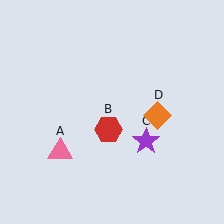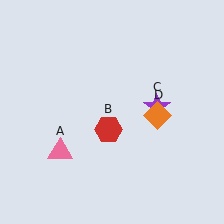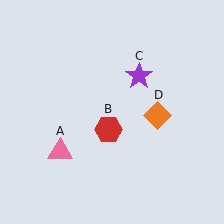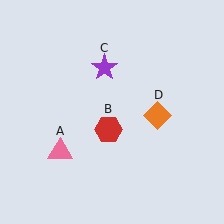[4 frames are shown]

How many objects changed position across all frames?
1 object changed position: purple star (object C).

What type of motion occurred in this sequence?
The purple star (object C) rotated counterclockwise around the center of the scene.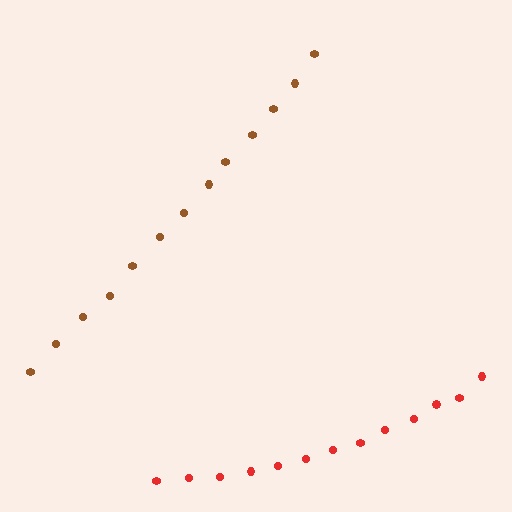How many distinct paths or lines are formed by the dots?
There are 2 distinct paths.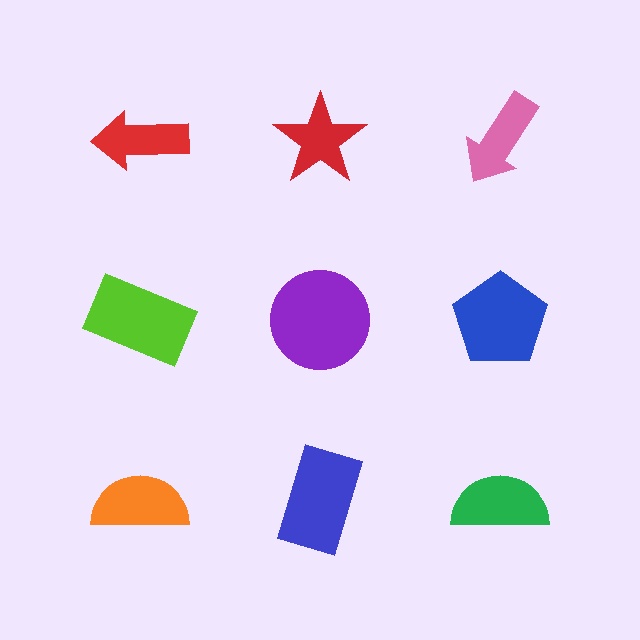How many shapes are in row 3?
3 shapes.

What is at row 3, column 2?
A blue rectangle.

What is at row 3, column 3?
A green semicircle.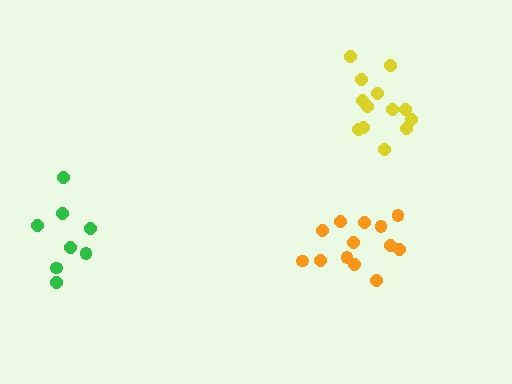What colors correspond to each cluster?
The clusters are colored: yellow, green, orange.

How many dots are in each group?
Group 1: 13 dots, Group 2: 8 dots, Group 3: 13 dots (34 total).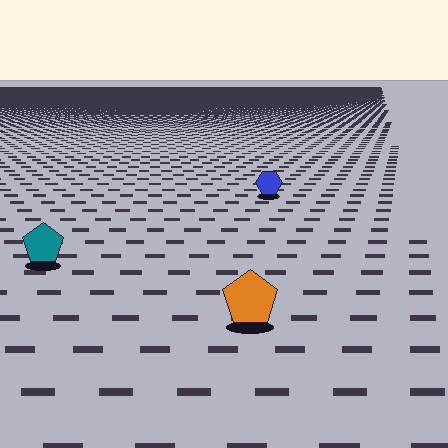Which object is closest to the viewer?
The orange pentagon is closest. The texture marks near it are larger and more spread out.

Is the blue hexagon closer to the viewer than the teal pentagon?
No. The teal pentagon is closer — you can tell from the texture gradient: the ground texture is coarser near it.